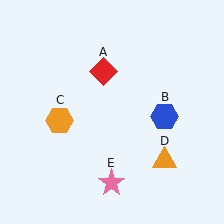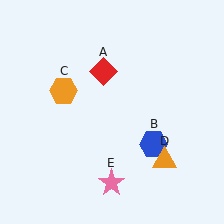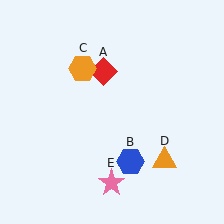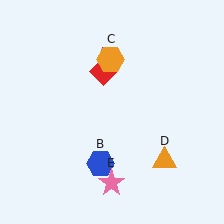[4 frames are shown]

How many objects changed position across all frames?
2 objects changed position: blue hexagon (object B), orange hexagon (object C).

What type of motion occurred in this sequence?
The blue hexagon (object B), orange hexagon (object C) rotated clockwise around the center of the scene.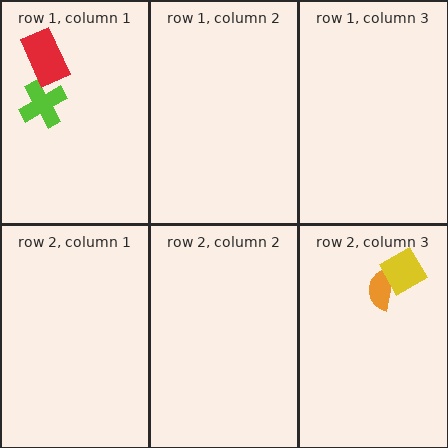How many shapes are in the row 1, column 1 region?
2.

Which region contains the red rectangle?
The row 1, column 1 region.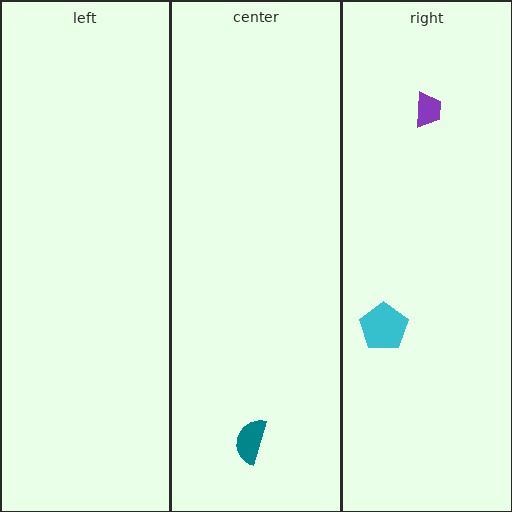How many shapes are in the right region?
2.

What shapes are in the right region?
The purple trapezoid, the cyan pentagon.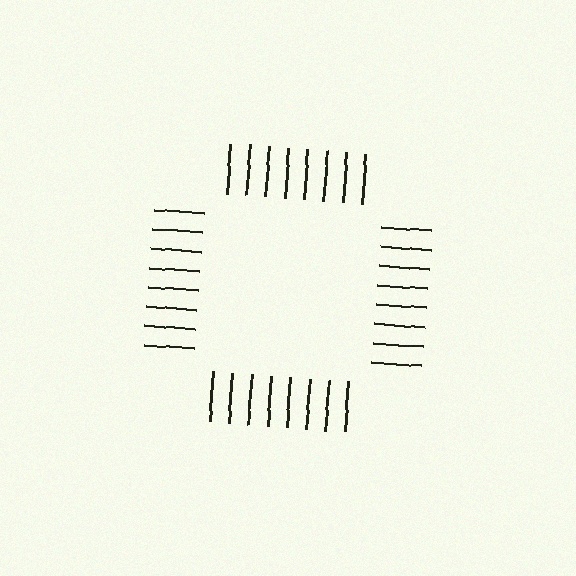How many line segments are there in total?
32 — 8 along each of the 4 edges.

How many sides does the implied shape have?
4 sides — the line-ends trace a square.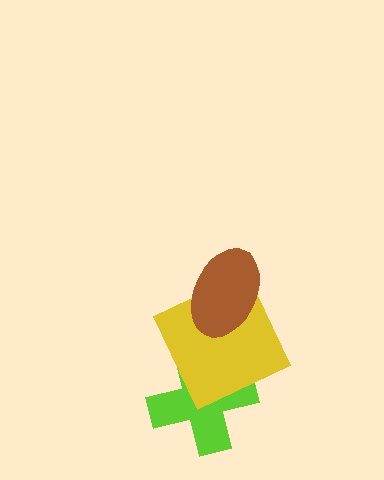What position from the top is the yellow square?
The yellow square is 2nd from the top.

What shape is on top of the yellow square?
The brown ellipse is on top of the yellow square.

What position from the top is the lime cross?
The lime cross is 3rd from the top.